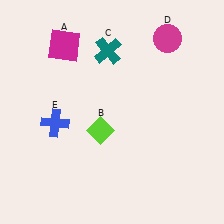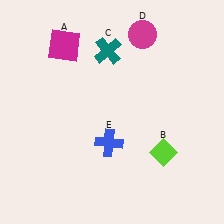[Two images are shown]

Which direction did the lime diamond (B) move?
The lime diamond (B) moved right.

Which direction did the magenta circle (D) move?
The magenta circle (D) moved left.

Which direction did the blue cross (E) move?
The blue cross (E) moved right.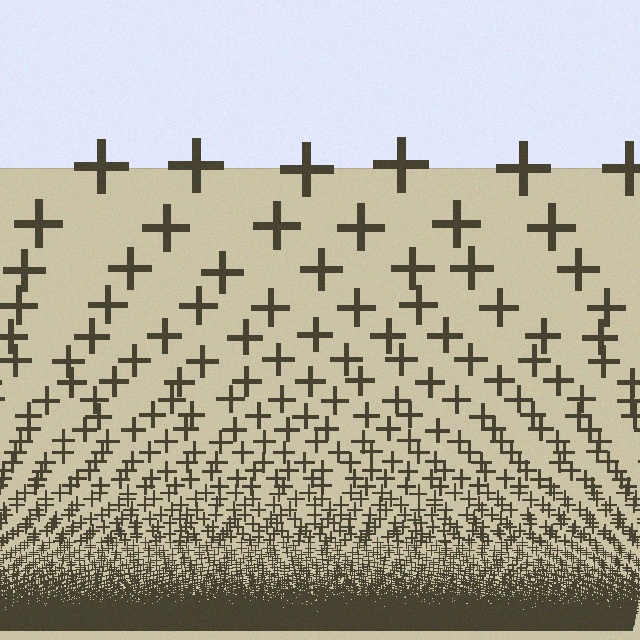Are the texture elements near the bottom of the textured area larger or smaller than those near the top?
Smaller. The gradient is inverted — elements near the bottom are smaller and denser.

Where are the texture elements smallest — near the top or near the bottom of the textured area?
Near the bottom.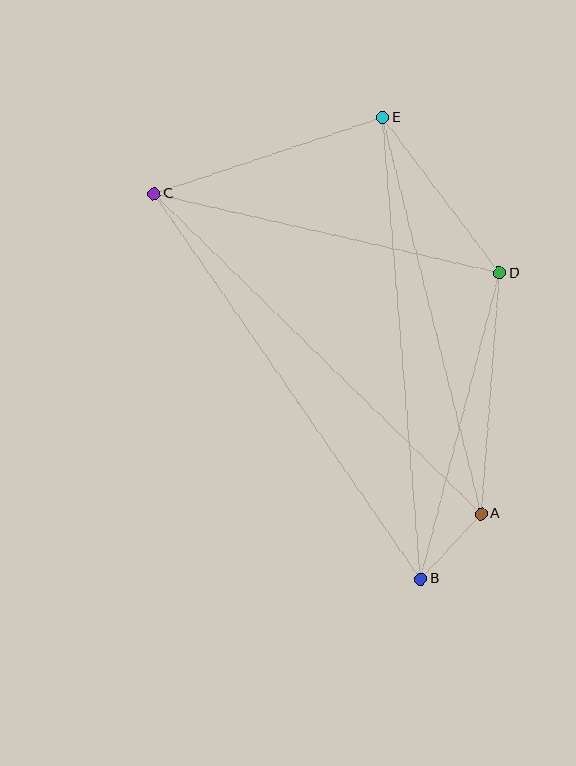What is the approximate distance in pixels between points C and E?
The distance between C and E is approximately 241 pixels.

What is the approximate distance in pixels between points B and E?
The distance between B and E is approximately 462 pixels.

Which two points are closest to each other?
Points A and B are closest to each other.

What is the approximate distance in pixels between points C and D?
The distance between C and D is approximately 354 pixels.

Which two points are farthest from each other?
Points B and C are farthest from each other.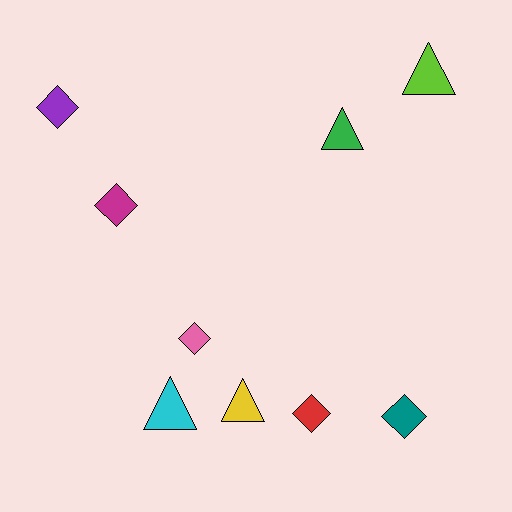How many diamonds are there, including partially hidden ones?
There are 5 diamonds.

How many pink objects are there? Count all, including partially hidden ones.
There is 1 pink object.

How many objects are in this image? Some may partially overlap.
There are 9 objects.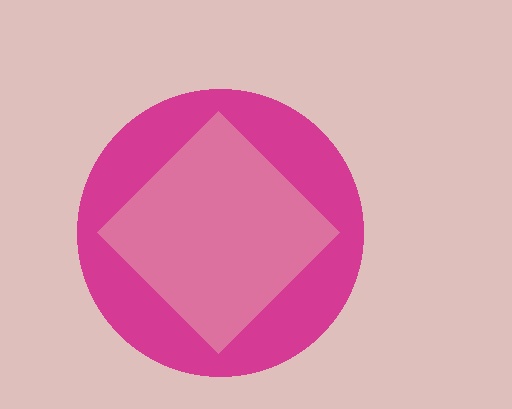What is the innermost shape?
The pink diamond.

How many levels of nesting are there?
2.